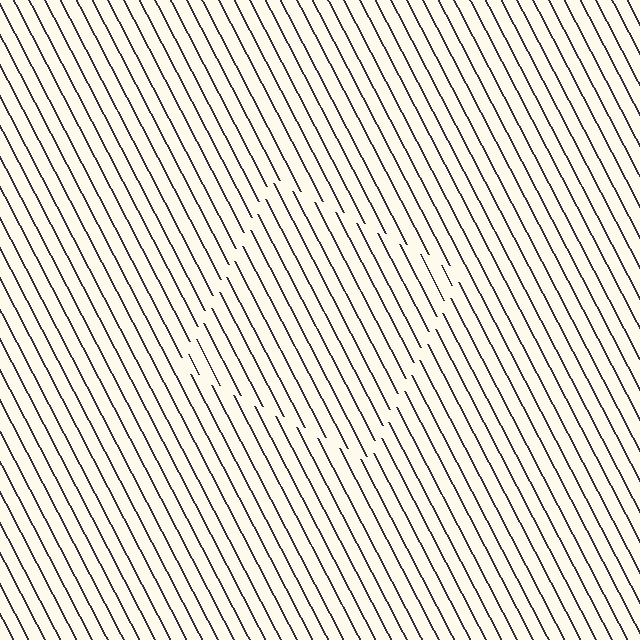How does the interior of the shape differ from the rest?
The interior of the shape contains the same grating, shifted by half a period — the contour is defined by the phase discontinuity where line-ends from the inner and outer gratings abut.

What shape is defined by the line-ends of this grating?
An illusory square. The interior of the shape contains the same grating, shifted by half a period — the contour is defined by the phase discontinuity where line-ends from the inner and outer gratings abut.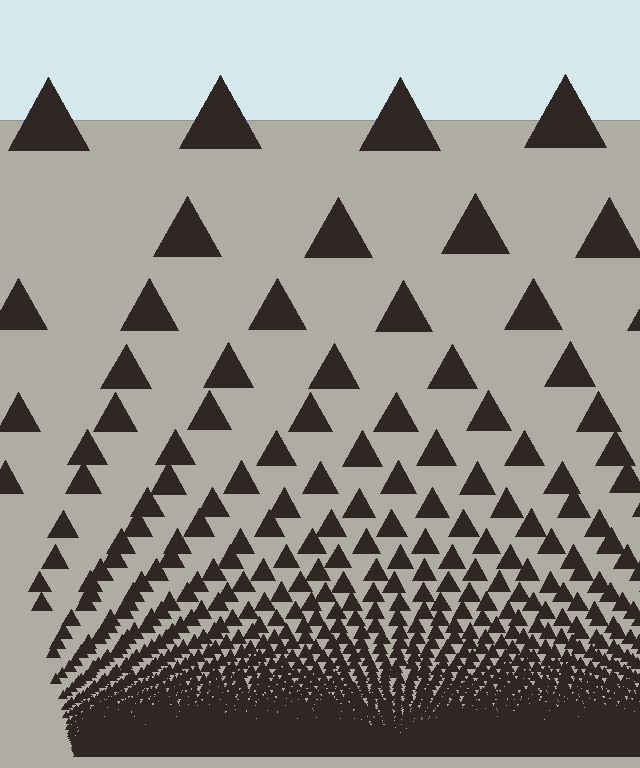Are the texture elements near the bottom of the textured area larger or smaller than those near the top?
Smaller. The gradient is inverted — elements near the bottom are smaller and denser.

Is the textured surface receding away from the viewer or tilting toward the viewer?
The surface appears to tilt toward the viewer. Texture elements get larger and sparser toward the top.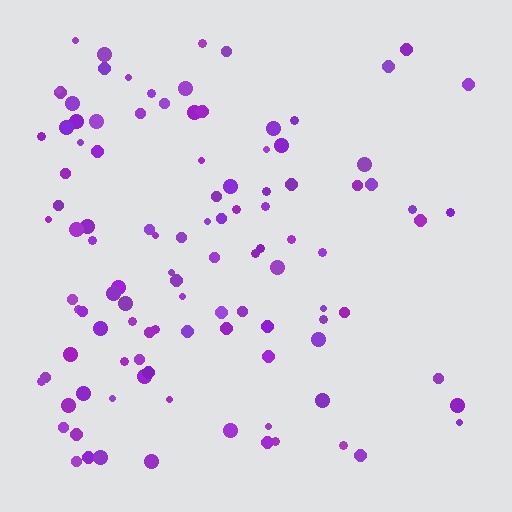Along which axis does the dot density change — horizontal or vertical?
Horizontal.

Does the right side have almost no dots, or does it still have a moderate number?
Still a moderate number, just noticeably fewer than the left.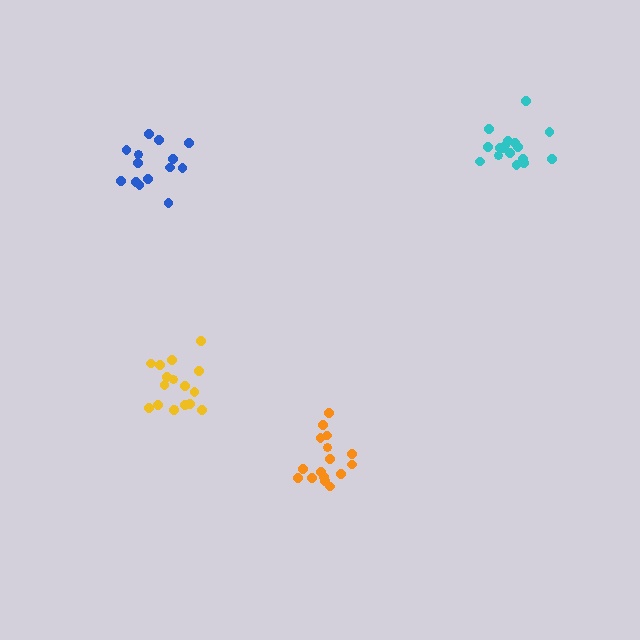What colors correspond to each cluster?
The clusters are colored: orange, yellow, blue, cyan.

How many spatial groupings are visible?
There are 4 spatial groupings.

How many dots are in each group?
Group 1: 16 dots, Group 2: 17 dots, Group 3: 14 dots, Group 4: 17 dots (64 total).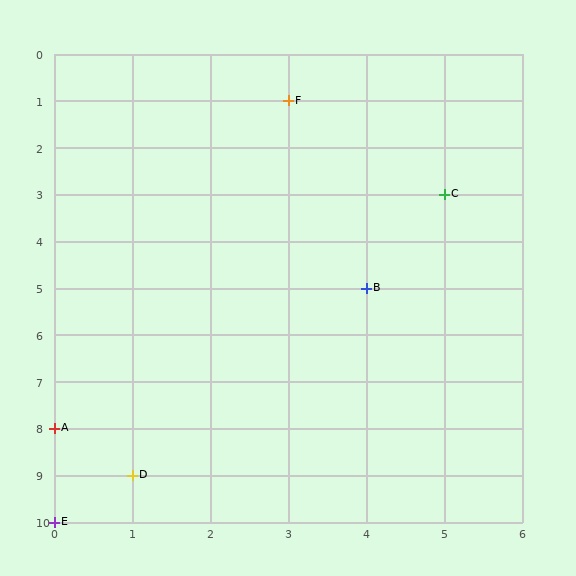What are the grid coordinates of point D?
Point D is at grid coordinates (1, 9).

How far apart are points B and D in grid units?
Points B and D are 3 columns and 4 rows apart (about 5.0 grid units diagonally).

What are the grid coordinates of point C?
Point C is at grid coordinates (5, 3).